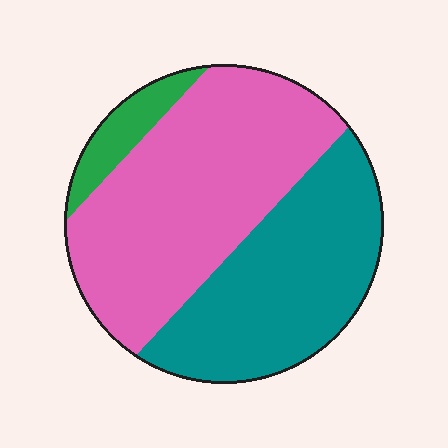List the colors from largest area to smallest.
From largest to smallest: pink, teal, green.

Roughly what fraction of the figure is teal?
Teal covers 40% of the figure.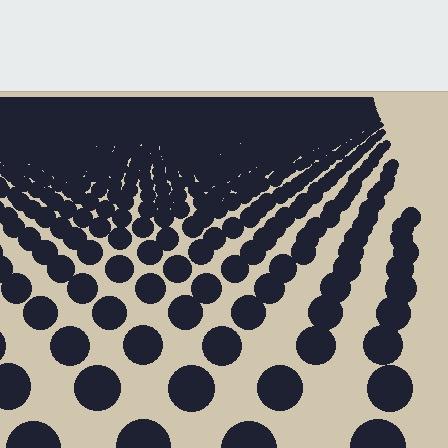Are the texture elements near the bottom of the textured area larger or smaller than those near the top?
Larger. Near the bottom, elements are closer to the viewer and appear at a bigger on-screen size.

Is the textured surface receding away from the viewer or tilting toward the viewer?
The surface is receding away from the viewer. Texture elements get smaller and denser toward the top.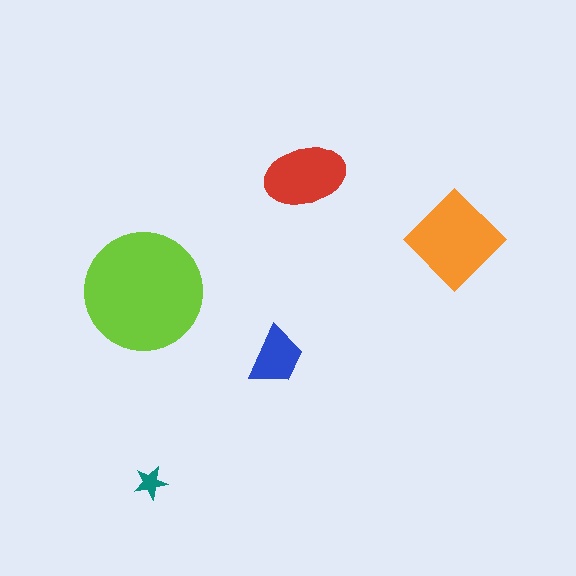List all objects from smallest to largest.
The teal star, the blue trapezoid, the red ellipse, the orange diamond, the lime circle.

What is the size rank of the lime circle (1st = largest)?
1st.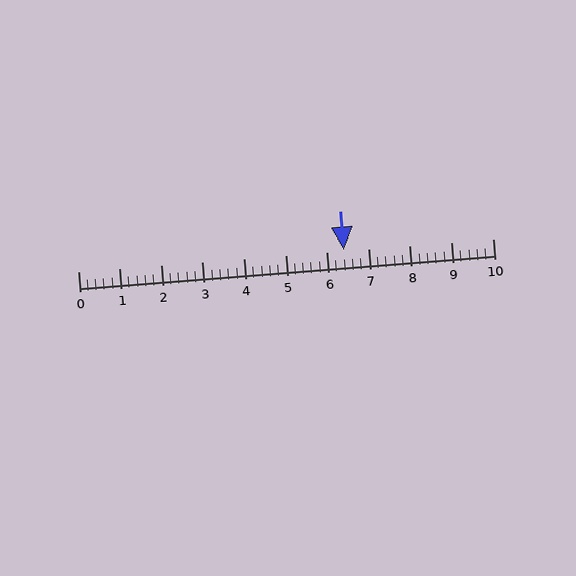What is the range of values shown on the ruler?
The ruler shows values from 0 to 10.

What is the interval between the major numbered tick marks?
The major tick marks are spaced 1 units apart.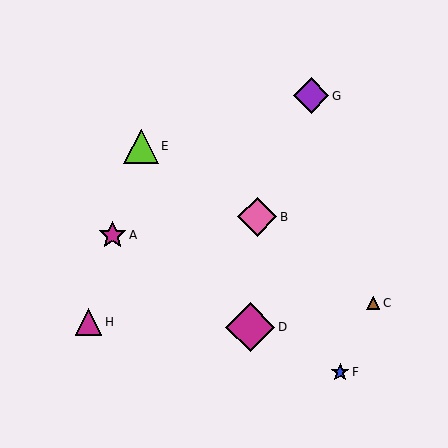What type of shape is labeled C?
Shape C is a brown triangle.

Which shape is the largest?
The magenta diamond (labeled D) is the largest.